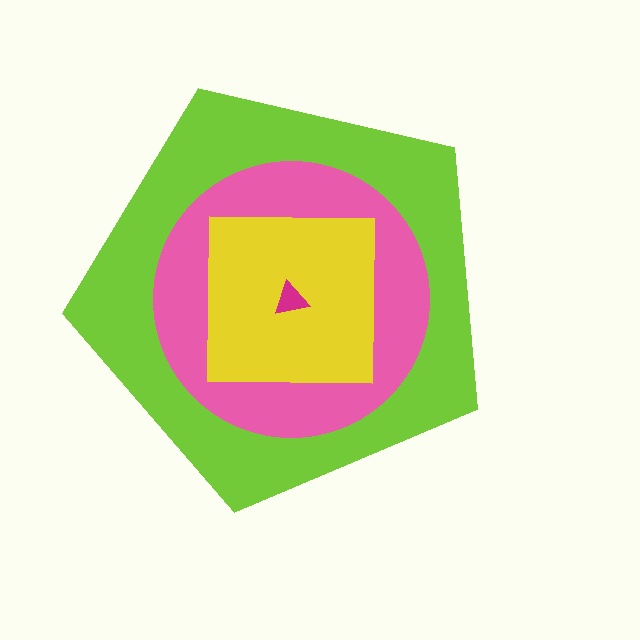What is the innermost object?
The magenta triangle.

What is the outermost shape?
The lime pentagon.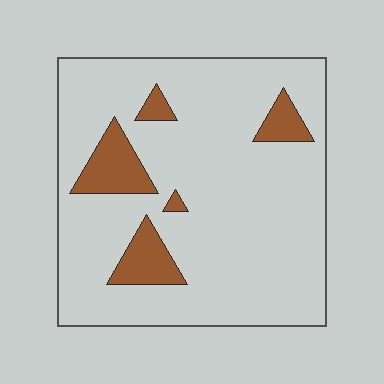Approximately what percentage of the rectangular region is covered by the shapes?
Approximately 15%.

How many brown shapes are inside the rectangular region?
5.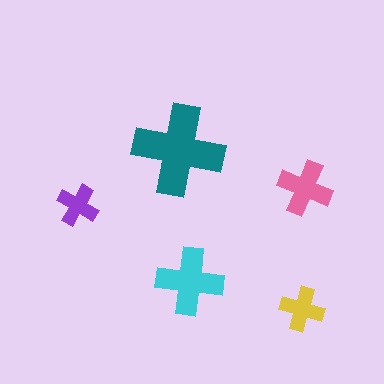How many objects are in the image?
There are 5 objects in the image.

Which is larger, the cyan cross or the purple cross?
The cyan one.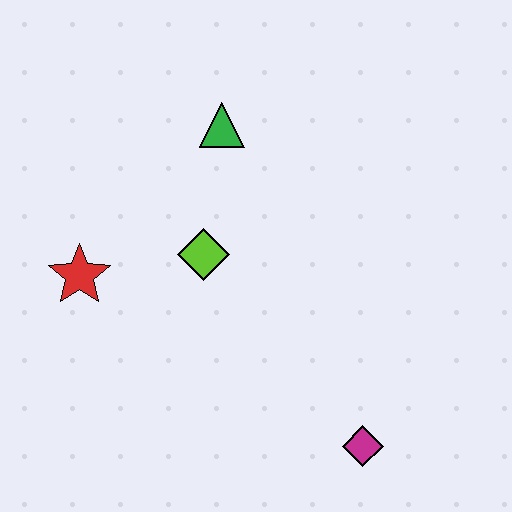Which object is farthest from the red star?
The magenta diamond is farthest from the red star.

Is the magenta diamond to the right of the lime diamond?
Yes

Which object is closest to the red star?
The lime diamond is closest to the red star.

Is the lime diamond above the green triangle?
No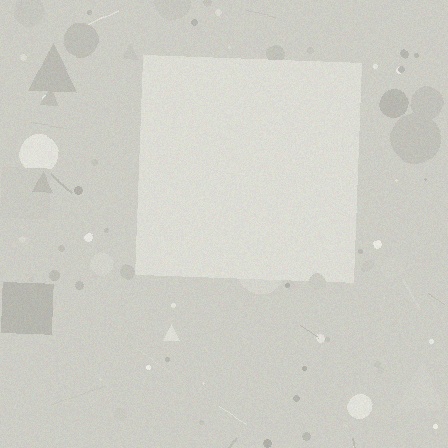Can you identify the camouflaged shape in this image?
The camouflaged shape is a square.